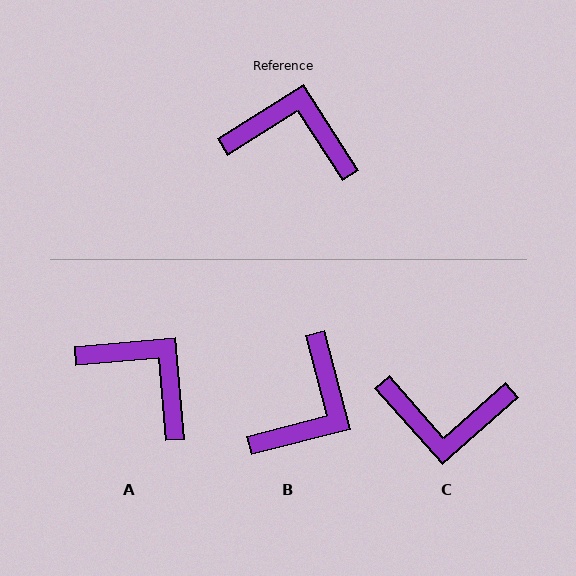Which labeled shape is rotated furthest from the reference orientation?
C, about 171 degrees away.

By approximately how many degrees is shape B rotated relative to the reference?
Approximately 108 degrees clockwise.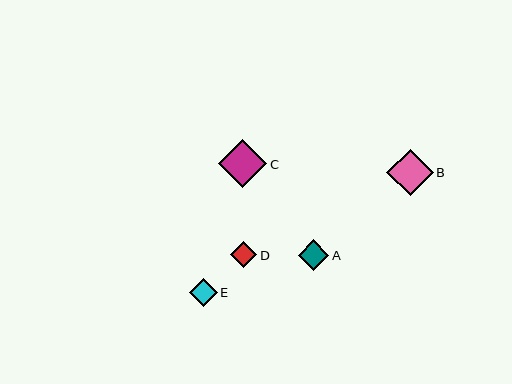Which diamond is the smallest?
Diamond D is the smallest with a size of approximately 26 pixels.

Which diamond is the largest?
Diamond C is the largest with a size of approximately 48 pixels.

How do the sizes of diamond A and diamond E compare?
Diamond A and diamond E are approximately the same size.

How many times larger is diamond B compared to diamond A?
Diamond B is approximately 1.5 times the size of diamond A.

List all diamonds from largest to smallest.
From largest to smallest: C, B, A, E, D.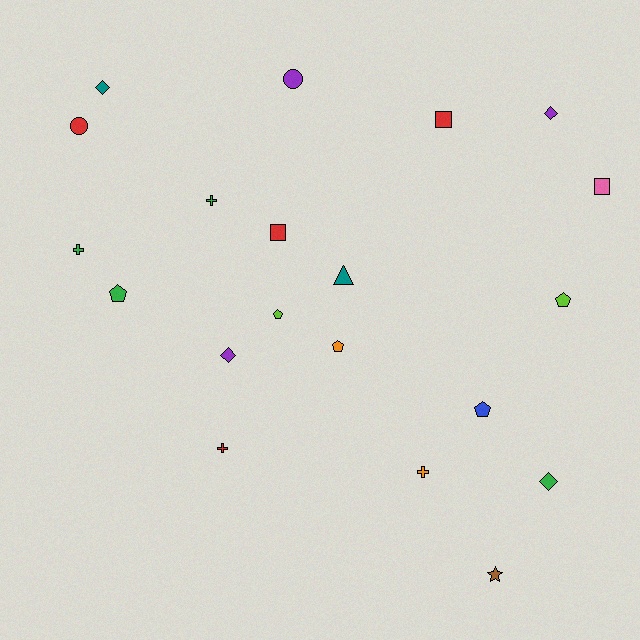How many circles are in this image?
There are 2 circles.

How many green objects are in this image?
There are 4 green objects.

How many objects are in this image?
There are 20 objects.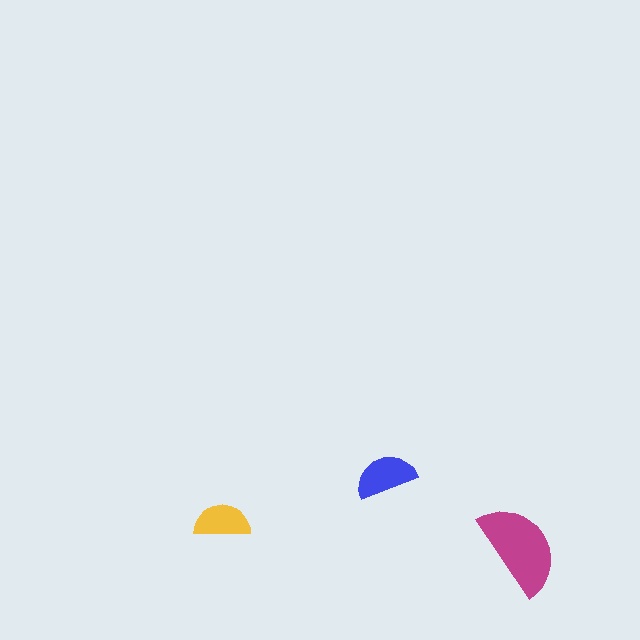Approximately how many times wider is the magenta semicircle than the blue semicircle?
About 1.5 times wider.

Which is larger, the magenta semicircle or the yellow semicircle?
The magenta one.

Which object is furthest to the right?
The magenta semicircle is rightmost.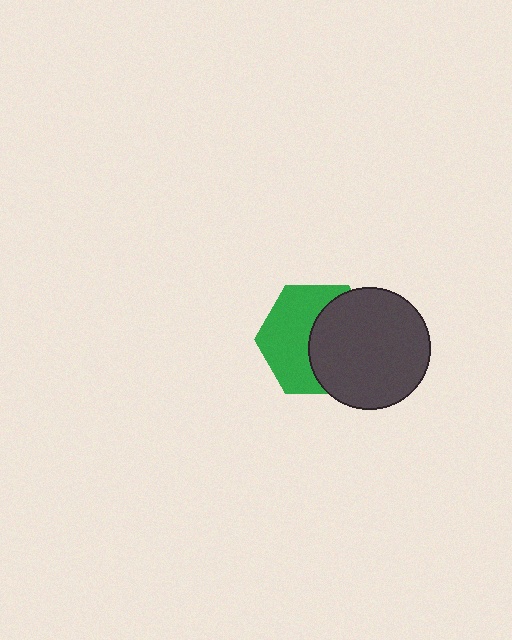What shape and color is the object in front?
The object in front is a dark gray circle.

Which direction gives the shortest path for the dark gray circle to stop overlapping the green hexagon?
Moving right gives the shortest separation.